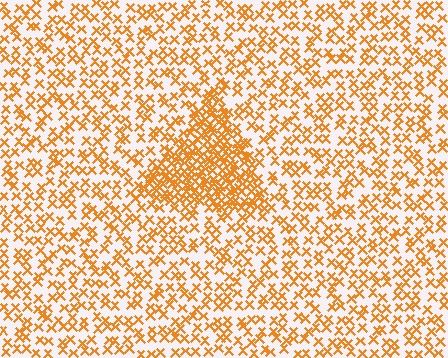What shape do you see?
I see a triangle.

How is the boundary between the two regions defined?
The boundary is defined by a change in element density (approximately 2.4x ratio). All elements are the same color, size, and shape.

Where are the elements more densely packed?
The elements are more densely packed inside the triangle boundary.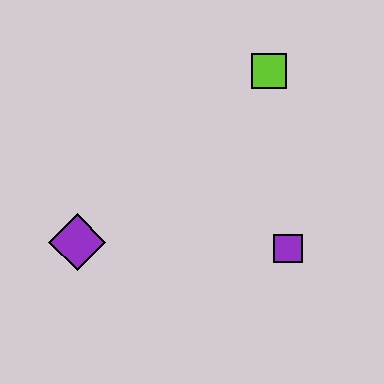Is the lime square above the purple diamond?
Yes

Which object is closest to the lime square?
The purple square is closest to the lime square.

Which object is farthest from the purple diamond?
The lime square is farthest from the purple diamond.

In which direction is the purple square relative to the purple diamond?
The purple square is to the right of the purple diamond.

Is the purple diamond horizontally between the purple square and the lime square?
No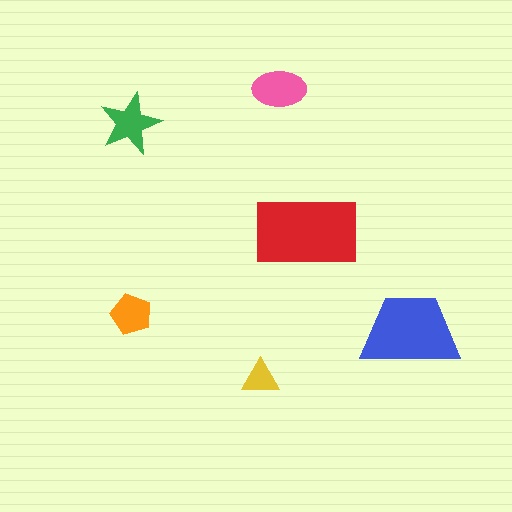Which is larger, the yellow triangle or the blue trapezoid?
The blue trapezoid.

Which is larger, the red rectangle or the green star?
The red rectangle.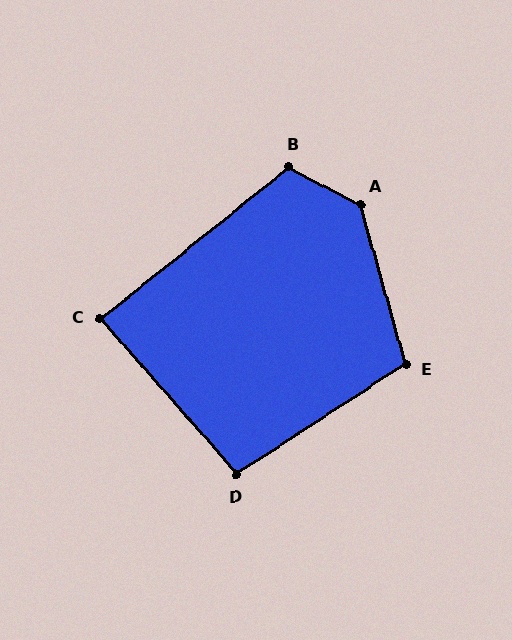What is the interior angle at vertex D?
Approximately 98 degrees (obtuse).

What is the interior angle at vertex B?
Approximately 114 degrees (obtuse).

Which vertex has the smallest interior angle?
C, at approximately 87 degrees.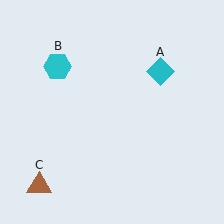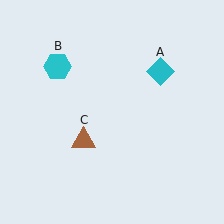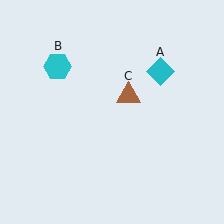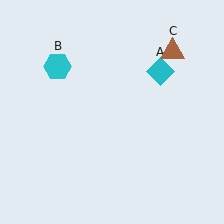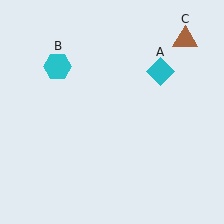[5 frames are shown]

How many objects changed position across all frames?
1 object changed position: brown triangle (object C).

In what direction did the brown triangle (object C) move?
The brown triangle (object C) moved up and to the right.